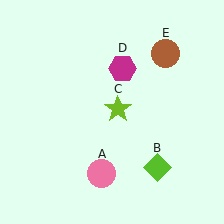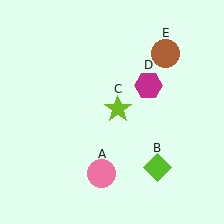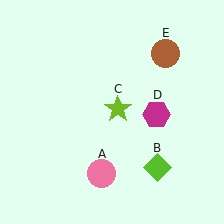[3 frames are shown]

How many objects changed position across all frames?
1 object changed position: magenta hexagon (object D).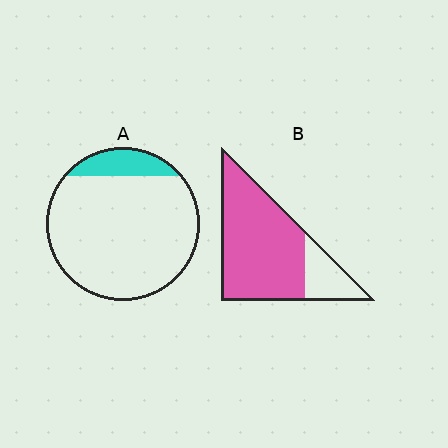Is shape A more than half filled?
No.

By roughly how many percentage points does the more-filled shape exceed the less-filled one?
By roughly 65 percentage points (B over A).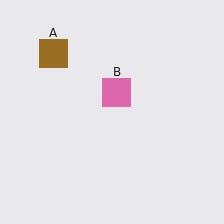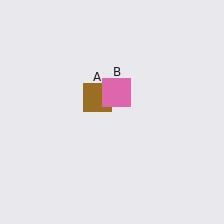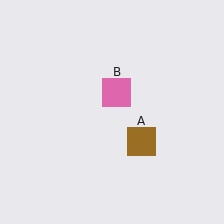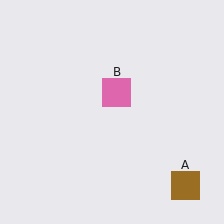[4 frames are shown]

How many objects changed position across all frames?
1 object changed position: brown square (object A).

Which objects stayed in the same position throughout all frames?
Pink square (object B) remained stationary.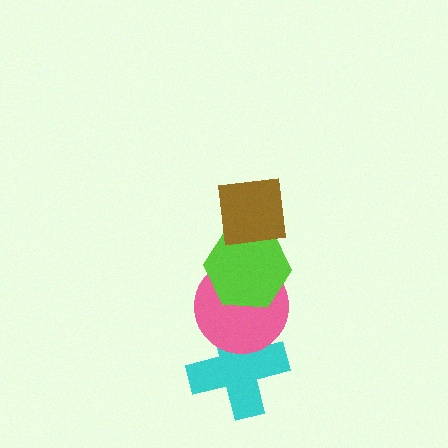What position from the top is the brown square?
The brown square is 1st from the top.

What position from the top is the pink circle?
The pink circle is 3rd from the top.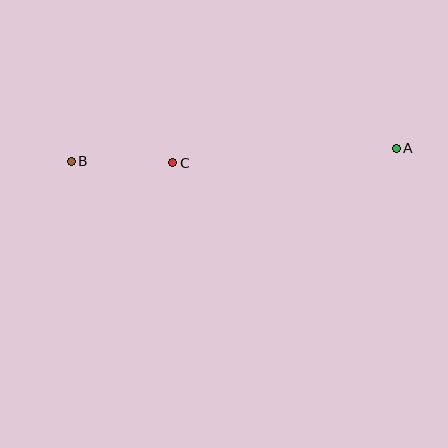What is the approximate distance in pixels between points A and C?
The distance between A and C is approximately 224 pixels.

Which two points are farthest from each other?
Points A and B are farthest from each other.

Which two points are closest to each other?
Points B and C are closest to each other.